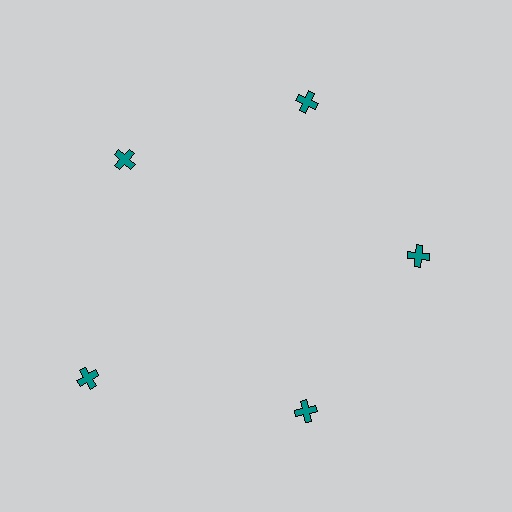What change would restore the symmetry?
The symmetry would be restored by moving it inward, back onto the ring so that all 5 crosses sit at equal angles and equal distance from the center.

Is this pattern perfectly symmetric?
No. The 5 teal crosses are arranged in a ring, but one element near the 8 o'clock position is pushed outward from the center, breaking the 5-fold rotational symmetry.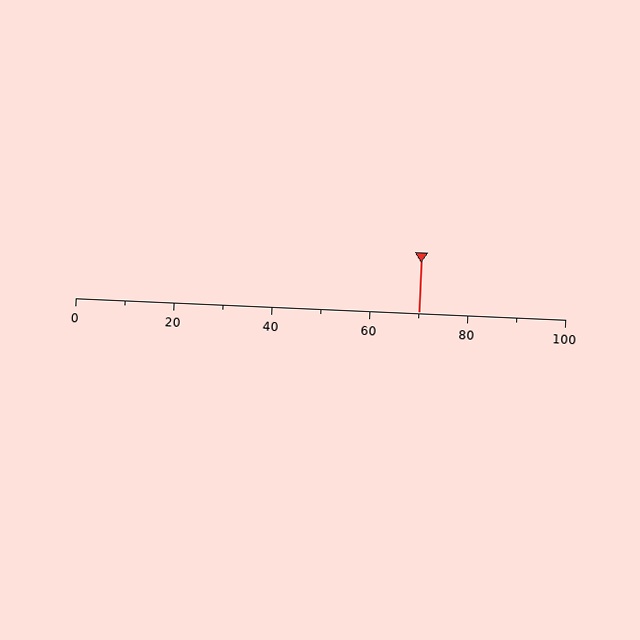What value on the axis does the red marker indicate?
The marker indicates approximately 70.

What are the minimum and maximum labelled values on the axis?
The axis runs from 0 to 100.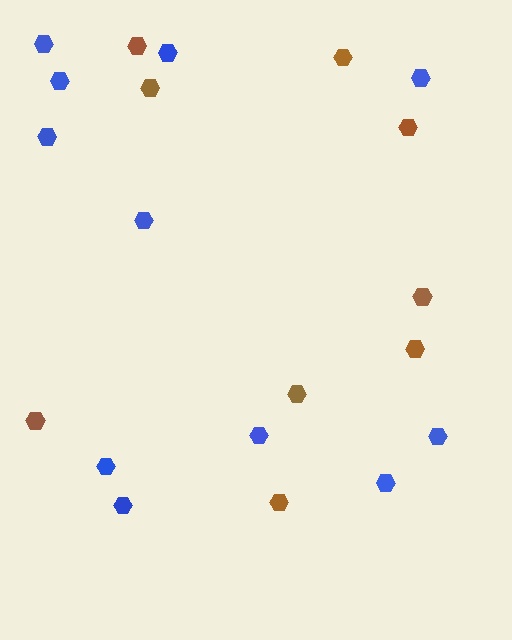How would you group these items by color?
There are 2 groups: one group of brown hexagons (9) and one group of blue hexagons (11).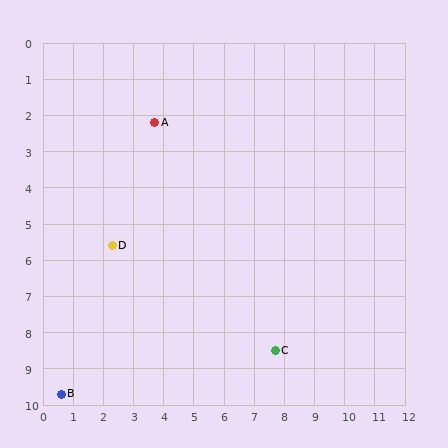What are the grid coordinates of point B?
Point B is at approximately (0.6, 9.7).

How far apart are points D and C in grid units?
Points D and C are about 6.1 grid units apart.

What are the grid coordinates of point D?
Point D is at approximately (2.3, 5.6).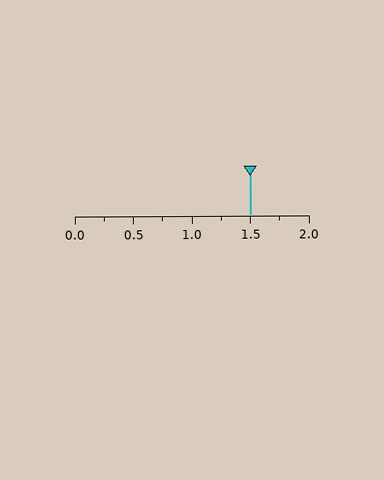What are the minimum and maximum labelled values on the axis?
The axis runs from 0.0 to 2.0.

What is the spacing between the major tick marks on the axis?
The major ticks are spaced 0.5 apart.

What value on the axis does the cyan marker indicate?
The marker indicates approximately 1.5.